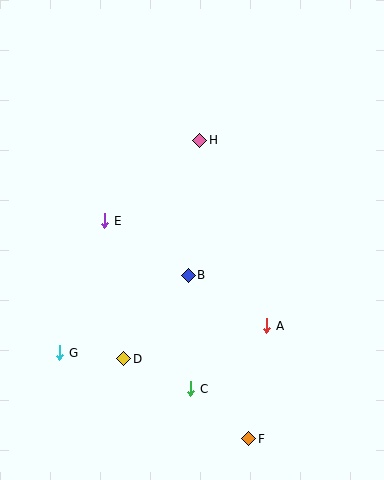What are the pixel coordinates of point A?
Point A is at (267, 326).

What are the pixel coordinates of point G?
Point G is at (60, 353).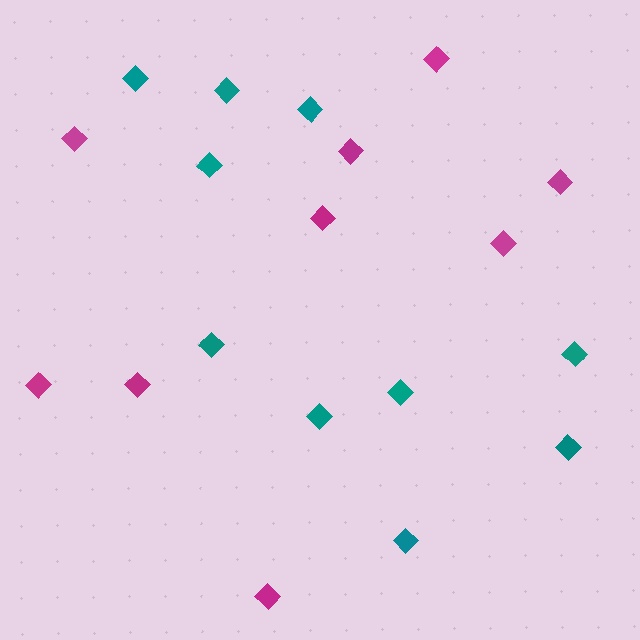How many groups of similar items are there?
There are 2 groups: one group of magenta diamonds (9) and one group of teal diamonds (10).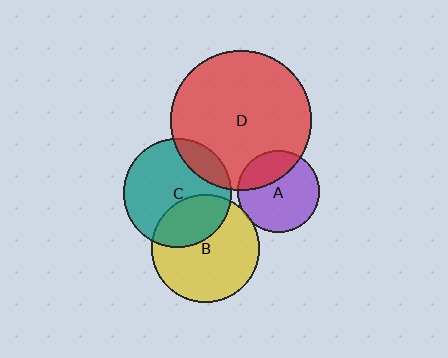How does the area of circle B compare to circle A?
Approximately 1.7 times.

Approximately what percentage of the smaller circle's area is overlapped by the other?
Approximately 30%.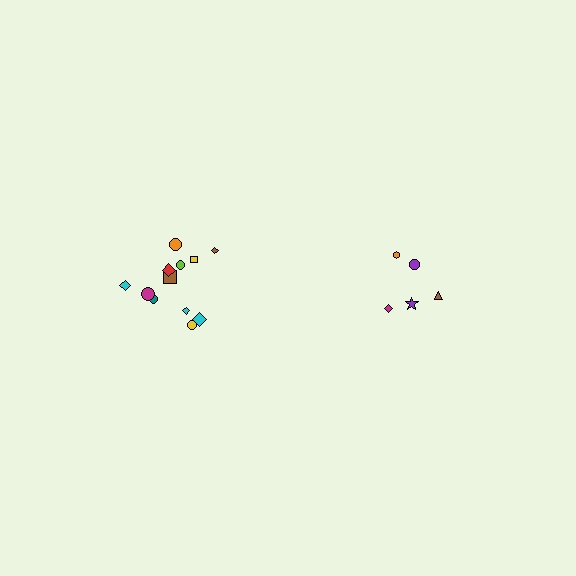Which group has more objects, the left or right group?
The left group.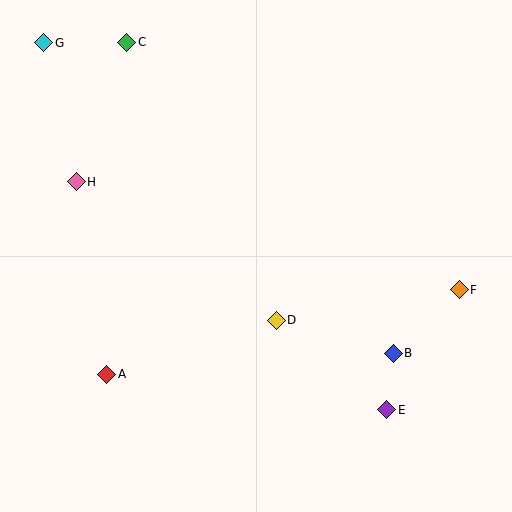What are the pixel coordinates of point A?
Point A is at (107, 374).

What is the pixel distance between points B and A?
The distance between B and A is 287 pixels.